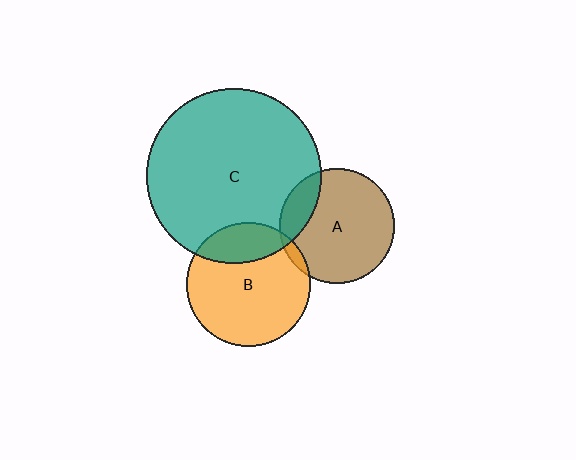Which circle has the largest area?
Circle C (teal).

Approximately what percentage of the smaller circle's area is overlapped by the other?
Approximately 25%.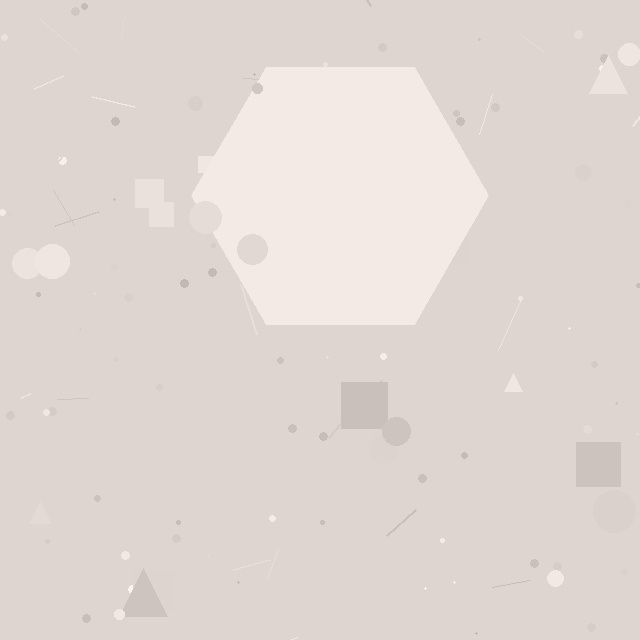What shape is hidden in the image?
A hexagon is hidden in the image.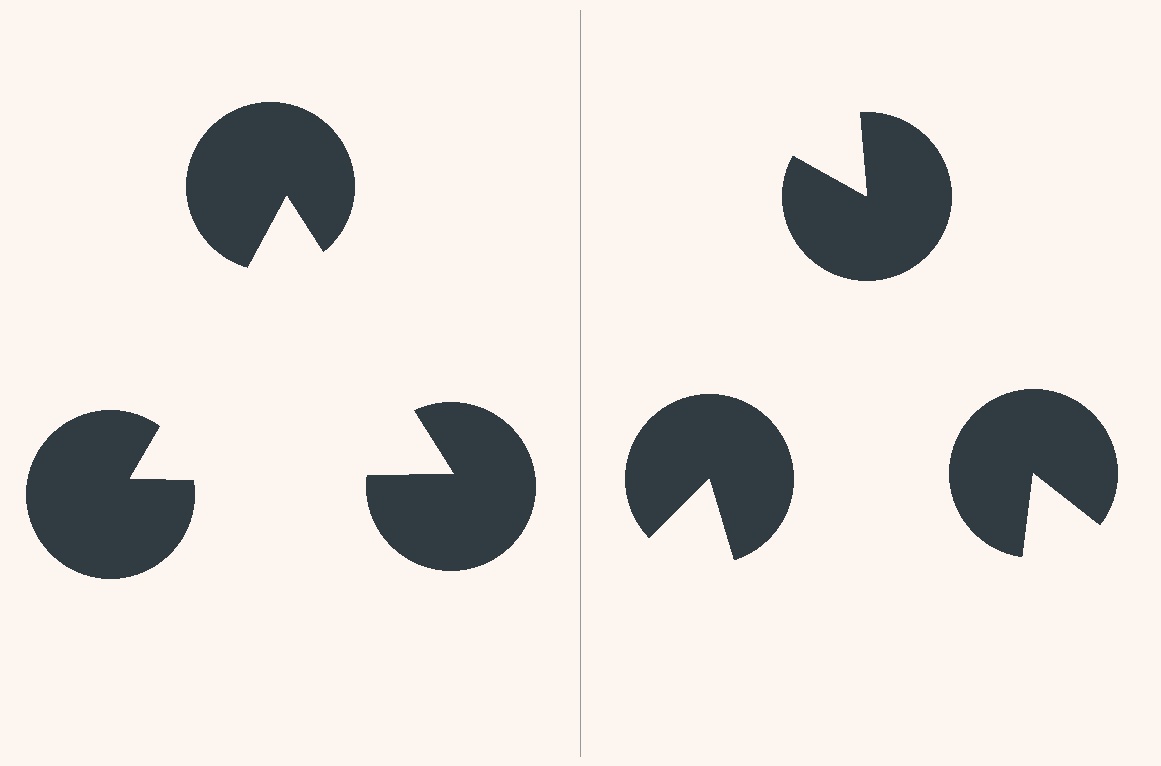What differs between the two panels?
The pac-man discs are positioned identically on both sides; only the wedge orientations differ. On the left they align to a triangle; on the right they are misaligned.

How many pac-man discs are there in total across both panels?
6 — 3 on each side.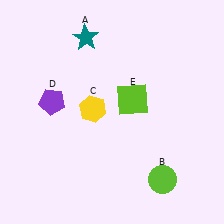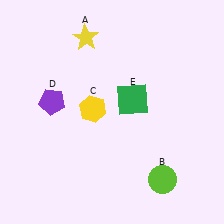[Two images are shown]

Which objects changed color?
A changed from teal to yellow. E changed from lime to green.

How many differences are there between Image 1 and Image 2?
There are 2 differences between the two images.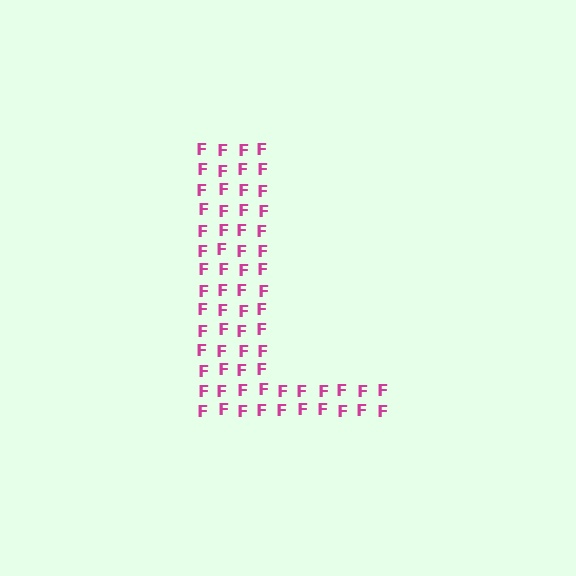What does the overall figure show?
The overall figure shows the letter L.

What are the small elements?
The small elements are letter F's.